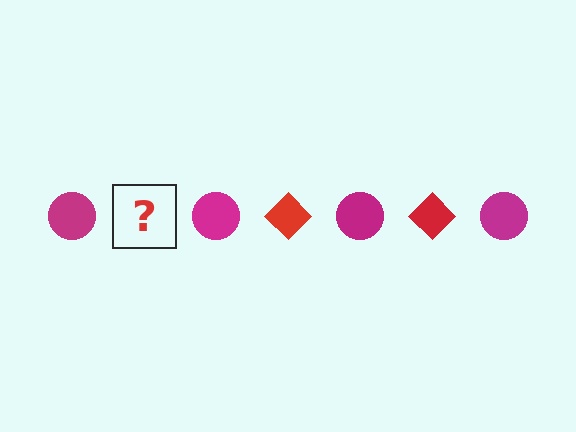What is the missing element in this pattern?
The missing element is a red diamond.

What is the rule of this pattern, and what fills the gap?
The rule is that the pattern alternates between magenta circle and red diamond. The gap should be filled with a red diamond.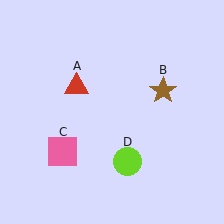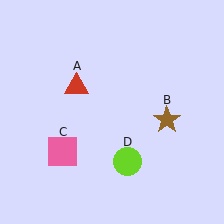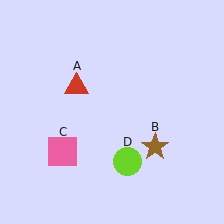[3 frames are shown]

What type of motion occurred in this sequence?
The brown star (object B) rotated clockwise around the center of the scene.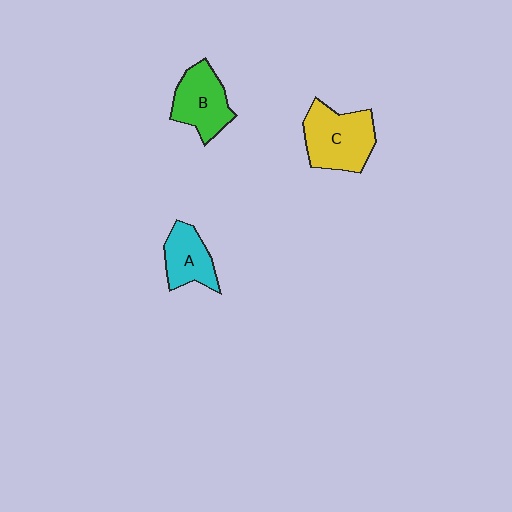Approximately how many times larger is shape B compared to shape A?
Approximately 1.3 times.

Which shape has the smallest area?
Shape A (cyan).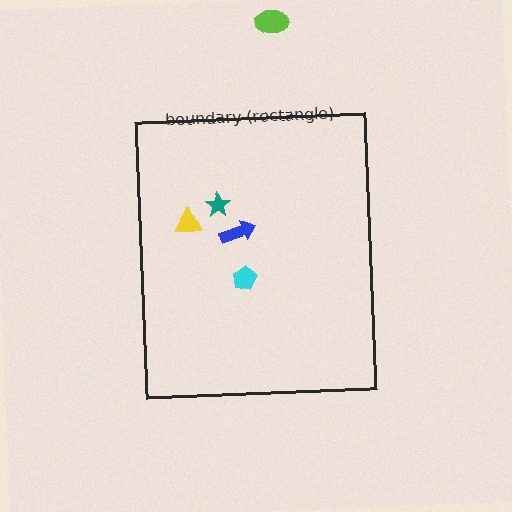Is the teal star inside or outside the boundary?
Inside.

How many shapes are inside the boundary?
4 inside, 1 outside.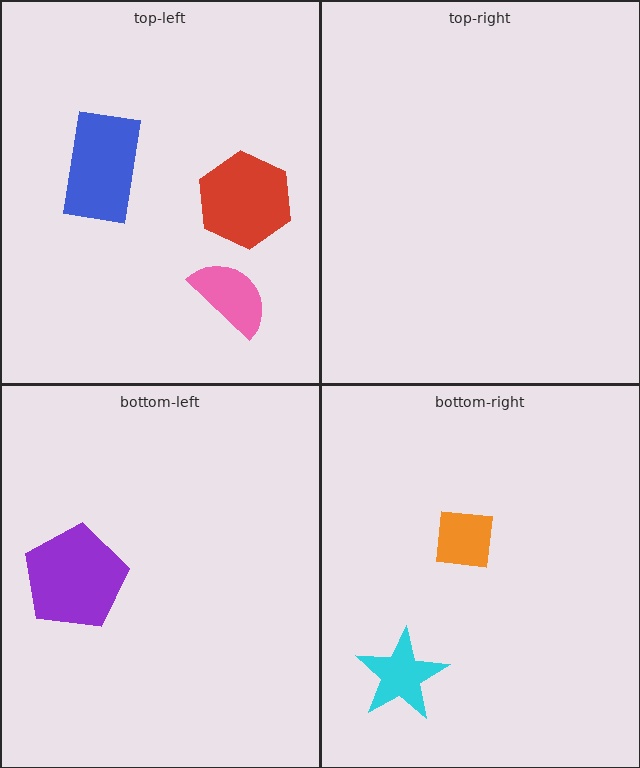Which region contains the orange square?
The bottom-right region.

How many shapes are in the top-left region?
3.